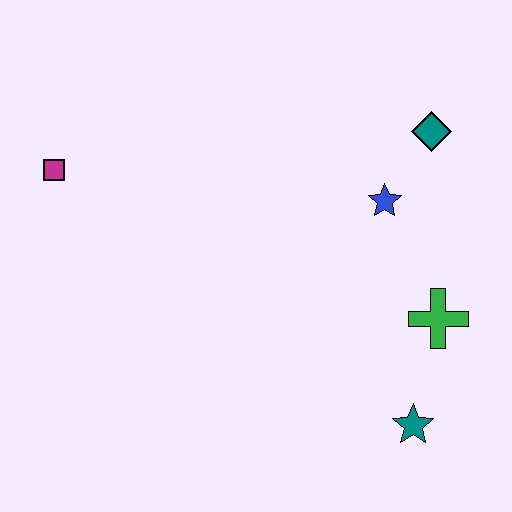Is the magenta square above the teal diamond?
No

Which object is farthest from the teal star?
The magenta square is farthest from the teal star.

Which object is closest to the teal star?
The green cross is closest to the teal star.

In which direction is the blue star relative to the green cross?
The blue star is above the green cross.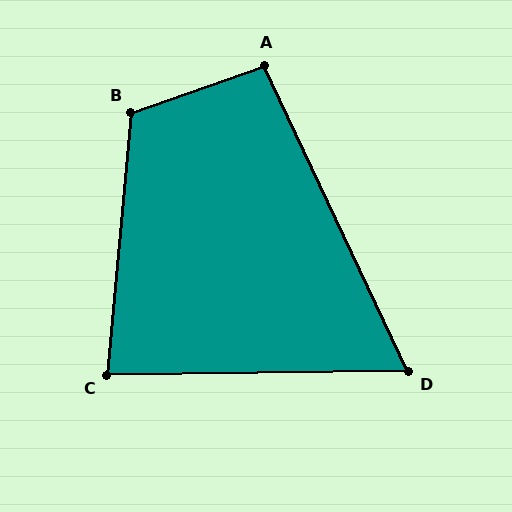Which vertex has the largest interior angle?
B, at approximately 114 degrees.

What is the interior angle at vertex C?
Approximately 84 degrees (acute).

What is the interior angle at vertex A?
Approximately 96 degrees (obtuse).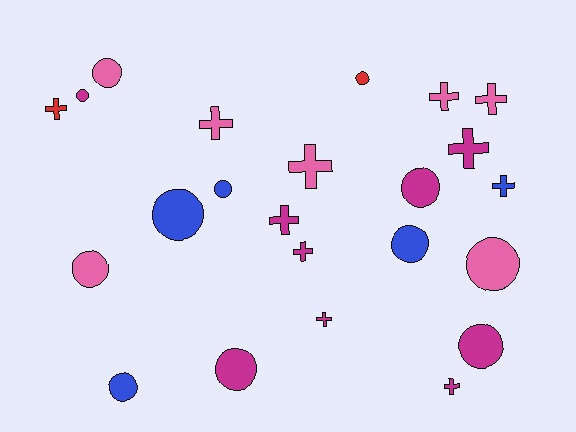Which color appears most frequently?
Magenta, with 9 objects.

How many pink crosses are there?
There are 4 pink crosses.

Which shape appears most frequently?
Circle, with 12 objects.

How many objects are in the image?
There are 23 objects.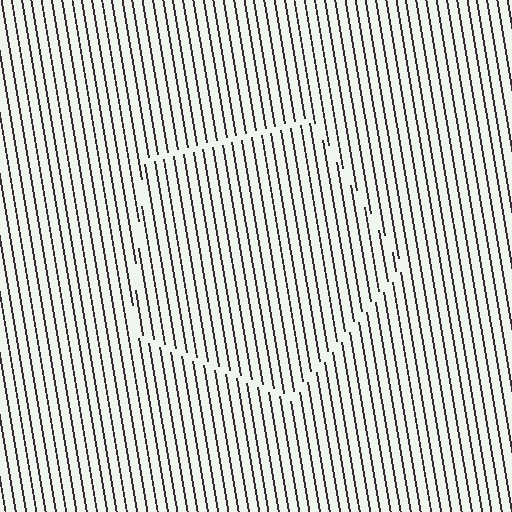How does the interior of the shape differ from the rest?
The interior of the shape contains the same grating, shifted by half a period — the contour is defined by the phase discontinuity where line-ends from the inner and outer gratings abut.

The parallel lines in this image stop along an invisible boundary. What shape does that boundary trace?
An illusory pentagon. The interior of the shape contains the same grating, shifted by half a period — the contour is defined by the phase discontinuity where line-ends from the inner and outer gratings abut.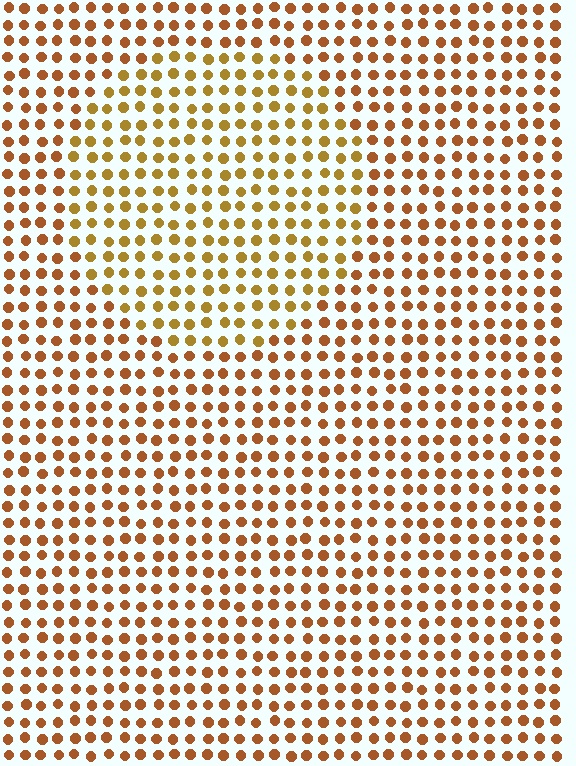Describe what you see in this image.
The image is filled with small brown elements in a uniform arrangement. A circle-shaped region is visible where the elements are tinted to a slightly different hue, forming a subtle color boundary.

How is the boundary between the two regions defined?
The boundary is defined purely by a slight shift in hue (about 22 degrees). Spacing, size, and orientation are identical on both sides.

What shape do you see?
I see a circle.